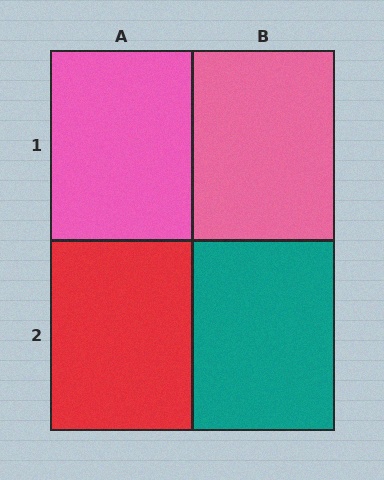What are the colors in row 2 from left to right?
Red, teal.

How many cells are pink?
2 cells are pink.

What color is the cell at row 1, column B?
Pink.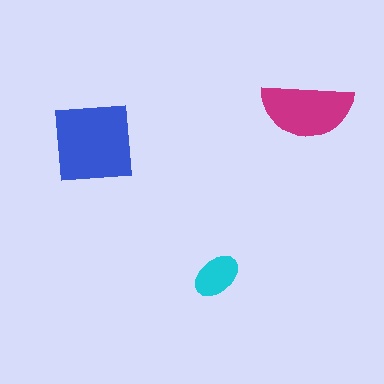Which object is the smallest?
The cyan ellipse.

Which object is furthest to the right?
The magenta semicircle is rightmost.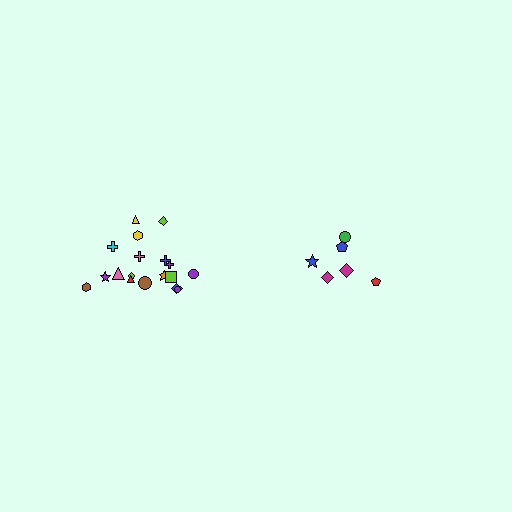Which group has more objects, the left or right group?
The left group.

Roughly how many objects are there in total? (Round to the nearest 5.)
Roughly 25 objects in total.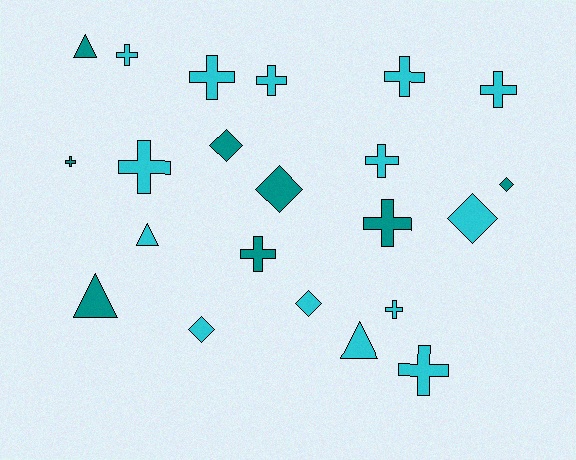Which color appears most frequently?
Cyan, with 14 objects.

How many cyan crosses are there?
There are 9 cyan crosses.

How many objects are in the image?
There are 22 objects.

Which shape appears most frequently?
Cross, with 12 objects.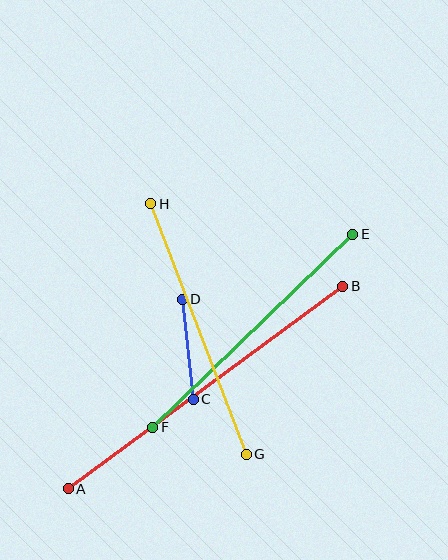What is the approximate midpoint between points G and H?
The midpoint is at approximately (199, 329) pixels.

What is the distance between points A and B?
The distance is approximately 341 pixels.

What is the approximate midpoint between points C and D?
The midpoint is at approximately (188, 349) pixels.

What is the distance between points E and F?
The distance is approximately 278 pixels.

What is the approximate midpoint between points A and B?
The midpoint is at approximately (205, 387) pixels.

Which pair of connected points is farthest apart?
Points A and B are farthest apart.